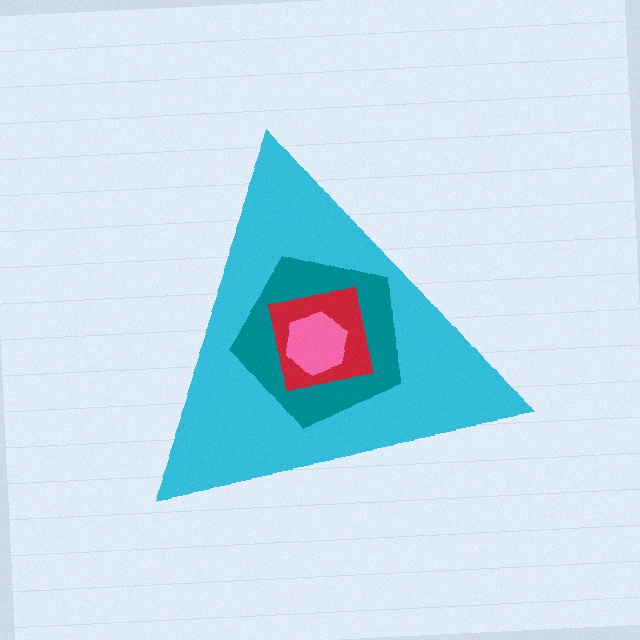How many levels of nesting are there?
4.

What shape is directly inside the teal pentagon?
The red square.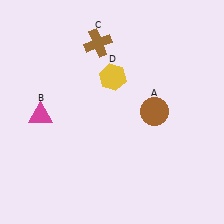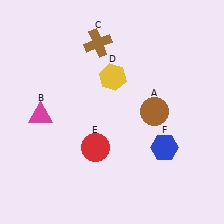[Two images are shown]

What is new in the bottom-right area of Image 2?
A blue hexagon (F) was added in the bottom-right area of Image 2.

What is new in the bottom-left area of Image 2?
A red circle (E) was added in the bottom-left area of Image 2.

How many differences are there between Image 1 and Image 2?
There are 2 differences between the two images.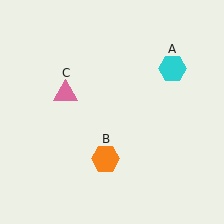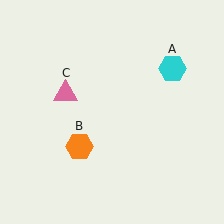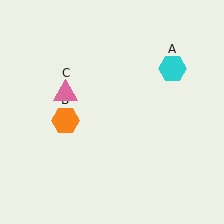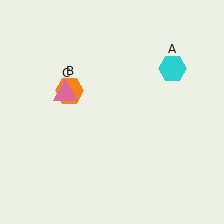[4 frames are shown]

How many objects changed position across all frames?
1 object changed position: orange hexagon (object B).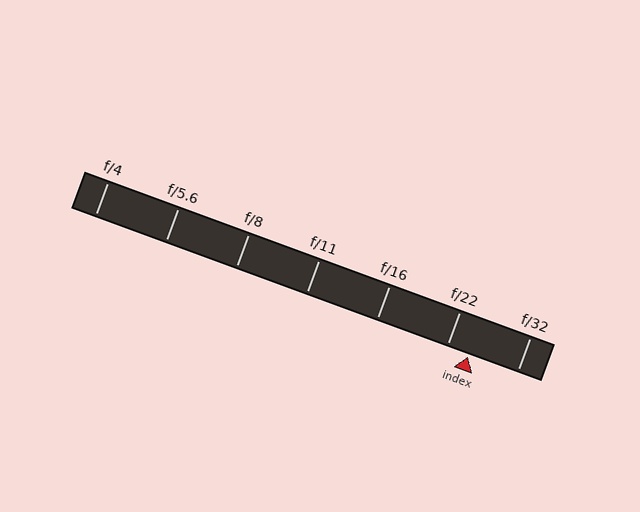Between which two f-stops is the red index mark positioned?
The index mark is between f/22 and f/32.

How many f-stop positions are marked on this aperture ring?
There are 7 f-stop positions marked.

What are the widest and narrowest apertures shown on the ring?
The widest aperture shown is f/4 and the narrowest is f/32.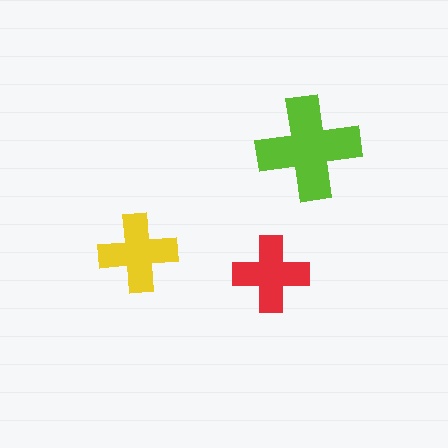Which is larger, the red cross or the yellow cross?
The yellow one.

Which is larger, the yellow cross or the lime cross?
The lime one.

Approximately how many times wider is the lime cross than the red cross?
About 1.5 times wider.